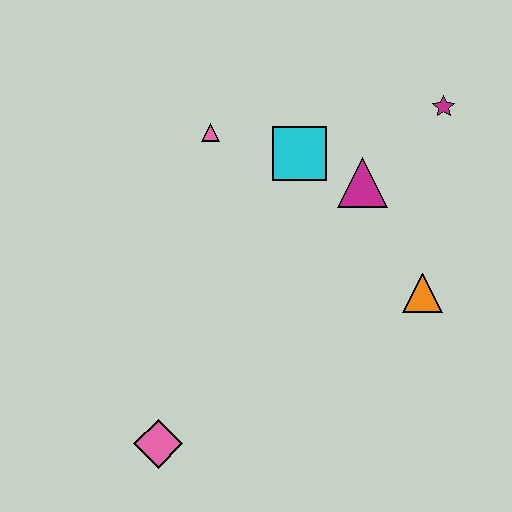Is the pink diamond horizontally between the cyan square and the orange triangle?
No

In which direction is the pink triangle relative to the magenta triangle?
The pink triangle is to the left of the magenta triangle.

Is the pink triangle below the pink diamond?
No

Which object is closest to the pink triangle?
The cyan square is closest to the pink triangle.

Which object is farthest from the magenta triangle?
The pink diamond is farthest from the magenta triangle.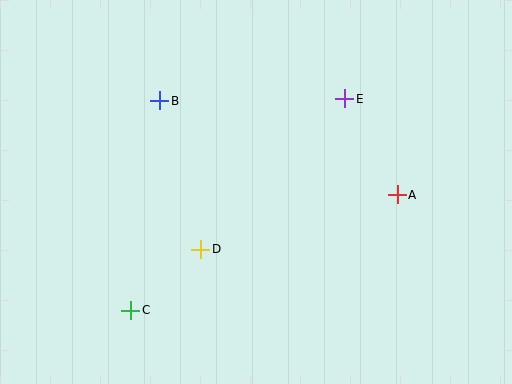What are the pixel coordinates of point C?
Point C is at (131, 310).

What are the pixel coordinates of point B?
Point B is at (160, 101).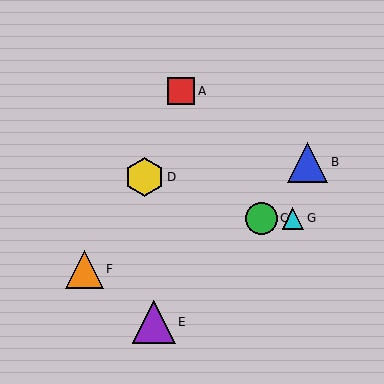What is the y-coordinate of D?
Object D is at y≈177.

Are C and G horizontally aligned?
Yes, both are at y≈218.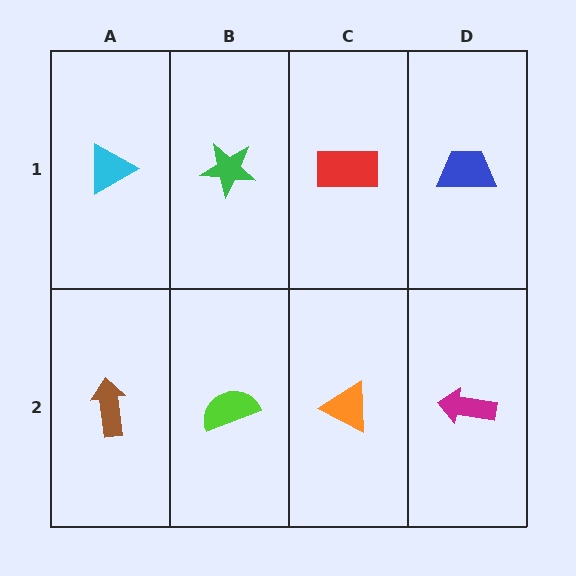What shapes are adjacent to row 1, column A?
A brown arrow (row 2, column A), a green star (row 1, column B).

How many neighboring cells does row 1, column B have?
3.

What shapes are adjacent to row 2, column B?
A green star (row 1, column B), a brown arrow (row 2, column A), an orange triangle (row 2, column C).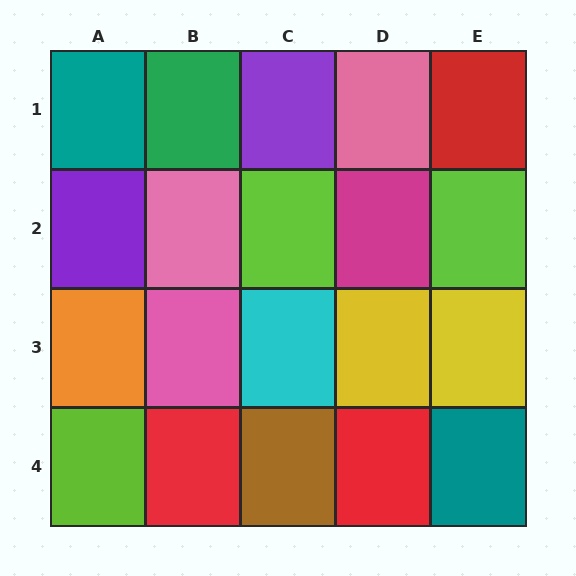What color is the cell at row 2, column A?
Purple.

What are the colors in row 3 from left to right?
Orange, pink, cyan, yellow, yellow.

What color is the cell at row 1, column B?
Green.